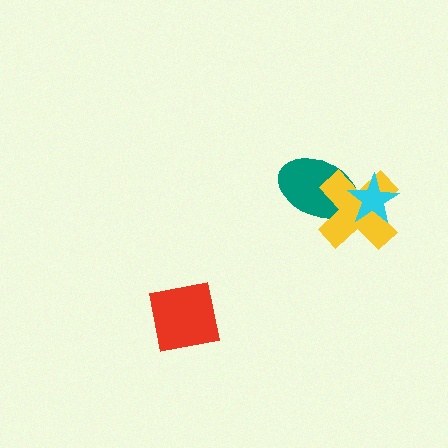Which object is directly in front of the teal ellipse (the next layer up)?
The yellow cross is directly in front of the teal ellipse.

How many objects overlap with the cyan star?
2 objects overlap with the cyan star.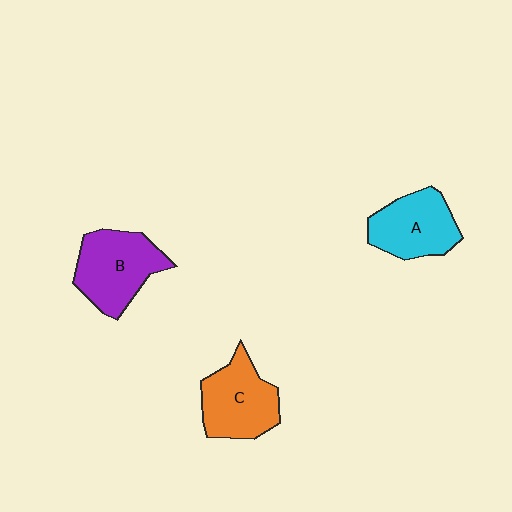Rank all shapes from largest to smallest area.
From largest to smallest: B (purple), C (orange), A (cyan).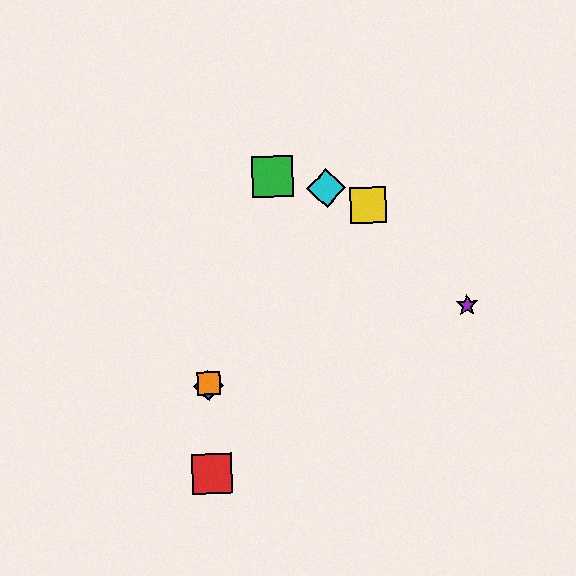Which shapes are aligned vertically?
The red square, the blue diamond, the orange square are aligned vertically.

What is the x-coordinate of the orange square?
The orange square is at x≈209.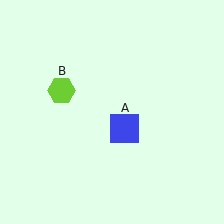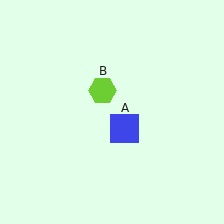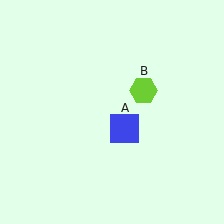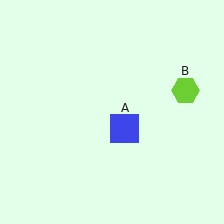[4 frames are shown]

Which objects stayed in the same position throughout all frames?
Blue square (object A) remained stationary.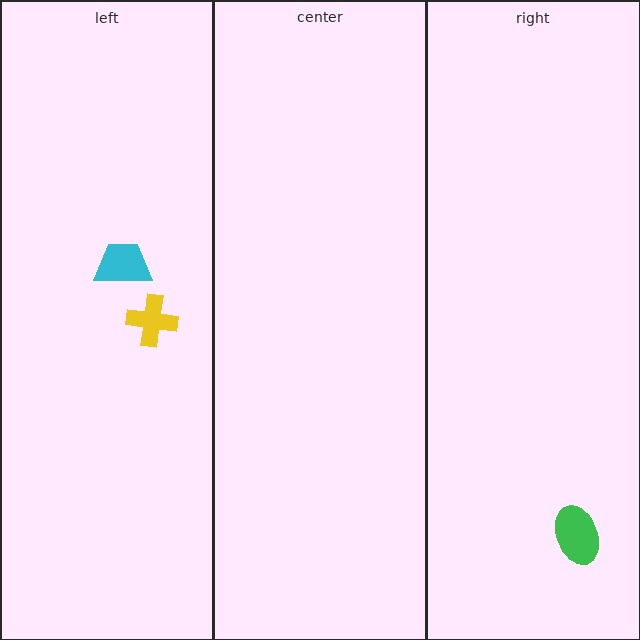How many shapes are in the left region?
2.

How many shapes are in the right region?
1.